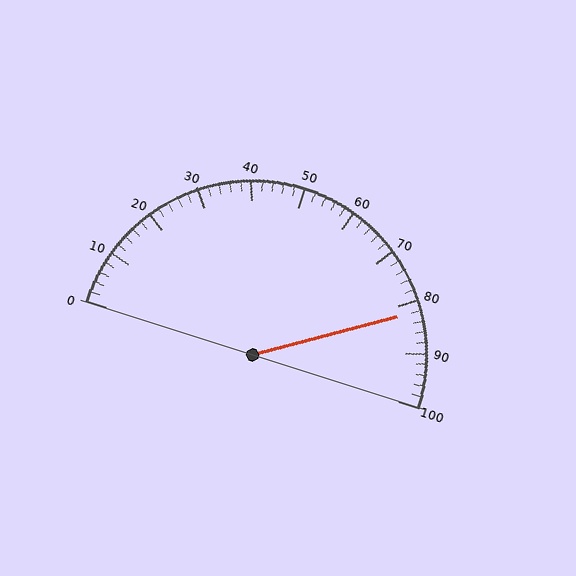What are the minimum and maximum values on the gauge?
The gauge ranges from 0 to 100.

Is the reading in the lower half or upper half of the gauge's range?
The reading is in the upper half of the range (0 to 100).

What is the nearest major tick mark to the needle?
The nearest major tick mark is 80.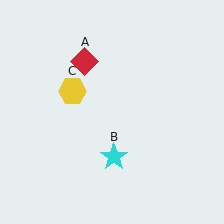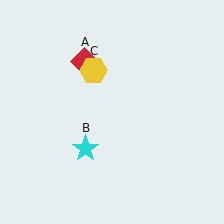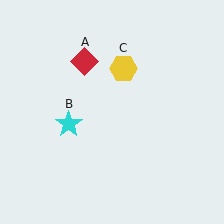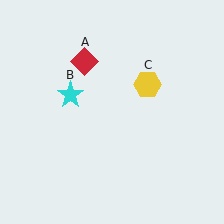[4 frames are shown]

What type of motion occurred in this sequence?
The cyan star (object B), yellow hexagon (object C) rotated clockwise around the center of the scene.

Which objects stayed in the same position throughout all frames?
Red diamond (object A) remained stationary.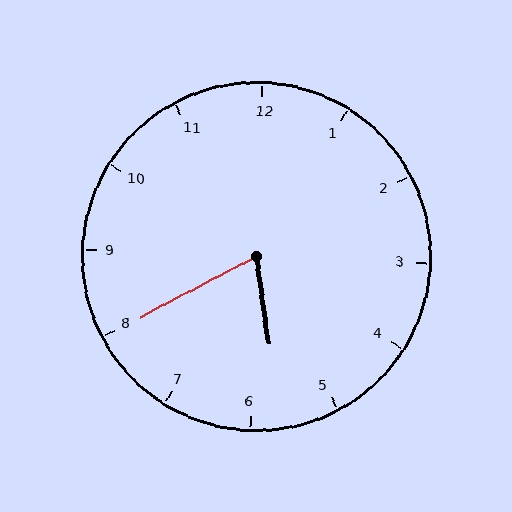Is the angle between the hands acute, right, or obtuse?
It is acute.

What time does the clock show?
5:40.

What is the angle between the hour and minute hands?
Approximately 70 degrees.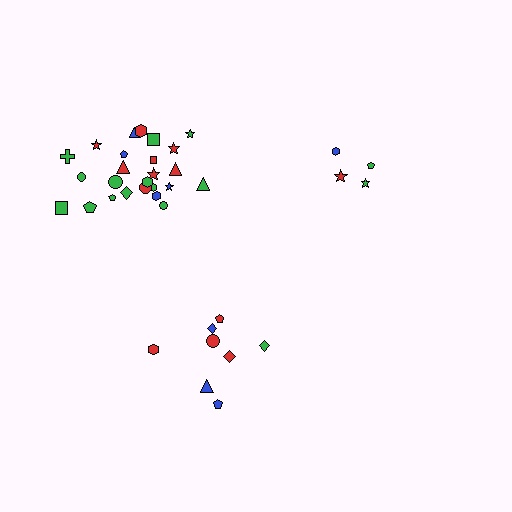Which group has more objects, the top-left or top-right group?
The top-left group.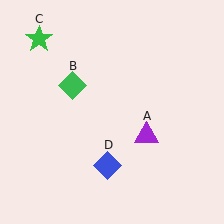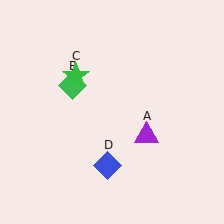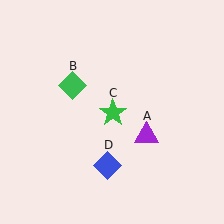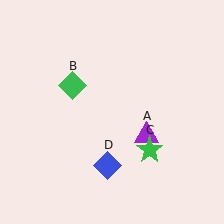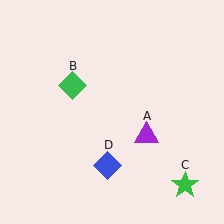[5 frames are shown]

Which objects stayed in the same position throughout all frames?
Purple triangle (object A) and green diamond (object B) and blue diamond (object D) remained stationary.